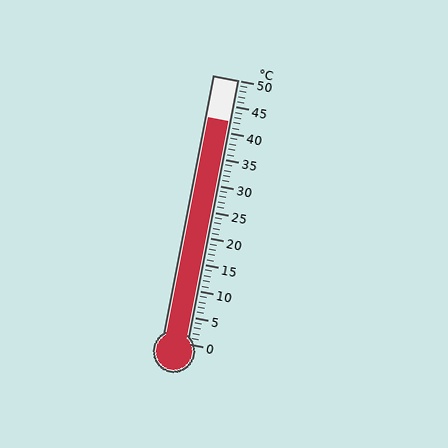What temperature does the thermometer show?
The thermometer shows approximately 42°C.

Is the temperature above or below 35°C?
The temperature is above 35°C.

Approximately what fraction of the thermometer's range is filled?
The thermometer is filled to approximately 85% of its range.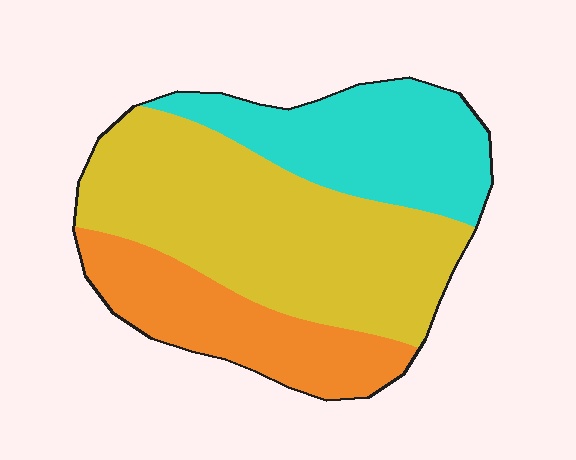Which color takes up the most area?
Yellow, at roughly 50%.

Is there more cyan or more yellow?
Yellow.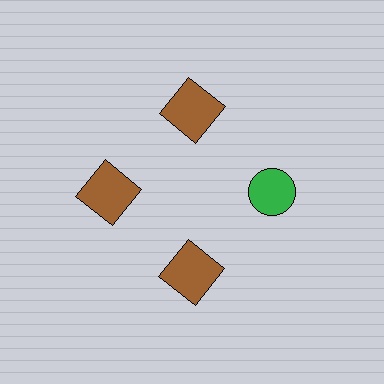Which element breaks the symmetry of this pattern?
The green circle at roughly the 3 o'clock position breaks the symmetry. All other shapes are brown squares.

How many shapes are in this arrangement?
There are 4 shapes arranged in a ring pattern.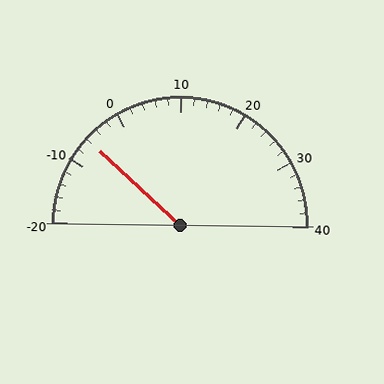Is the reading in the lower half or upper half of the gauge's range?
The reading is in the lower half of the range (-20 to 40).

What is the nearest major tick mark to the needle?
The nearest major tick mark is -10.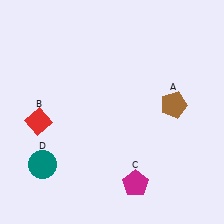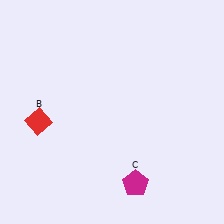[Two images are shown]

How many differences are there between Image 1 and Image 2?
There are 2 differences between the two images.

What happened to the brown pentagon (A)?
The brown pentagon (A) was removed in Image 2. It was in the top-right area of Image 1.